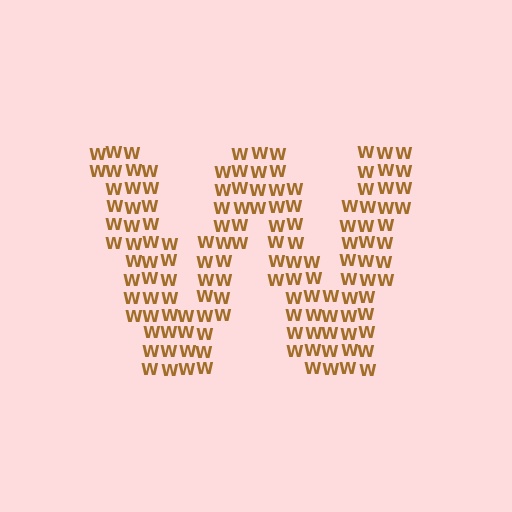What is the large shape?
The large shape is the letter W.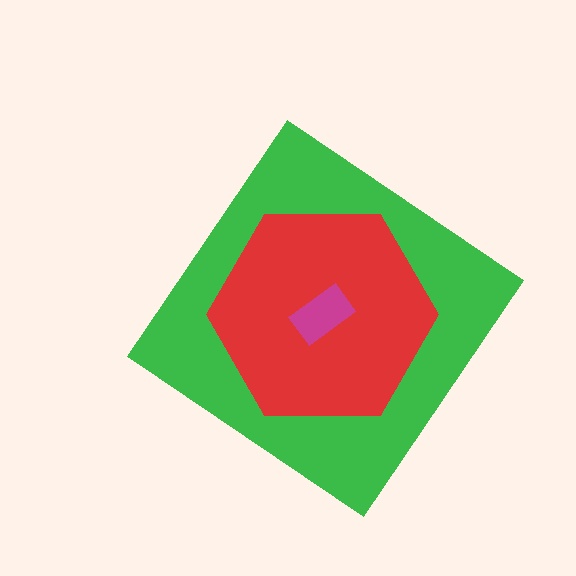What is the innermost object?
The magenta rectangle.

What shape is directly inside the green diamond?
The red hexagon.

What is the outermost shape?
The green diamond.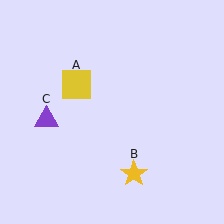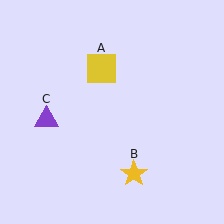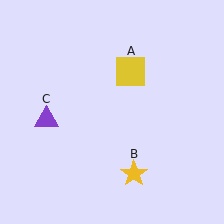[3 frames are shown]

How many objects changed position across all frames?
1 object changed position: yellow square (object A).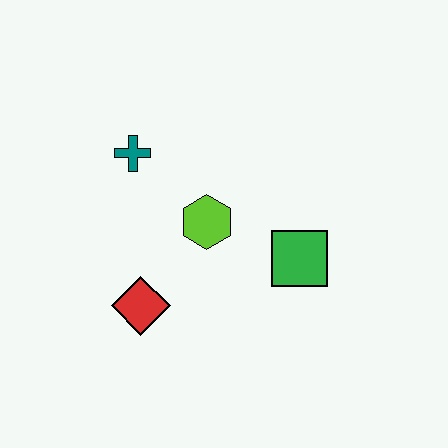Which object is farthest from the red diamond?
The green square is farthest from the red diamond.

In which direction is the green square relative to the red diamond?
The green square is to the right of the red diamond.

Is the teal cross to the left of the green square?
Yes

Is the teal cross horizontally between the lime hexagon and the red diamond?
No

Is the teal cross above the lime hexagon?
Yes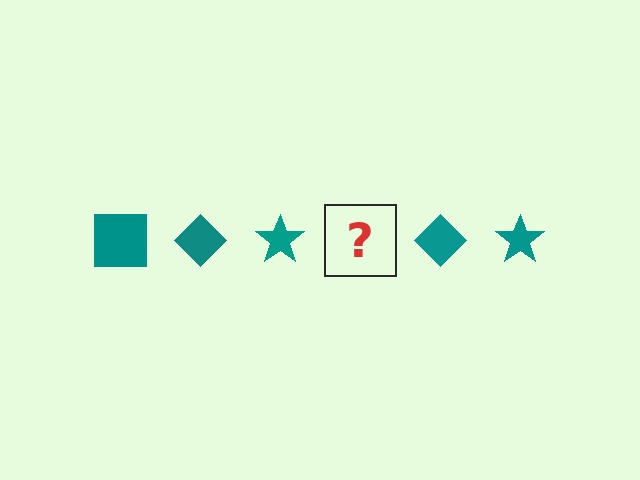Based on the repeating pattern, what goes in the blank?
The blank should be a teal square.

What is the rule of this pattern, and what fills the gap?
The rule is that the pattern cycles through square, diamond, star shapes in teal. The gap should be filled with a teal square.